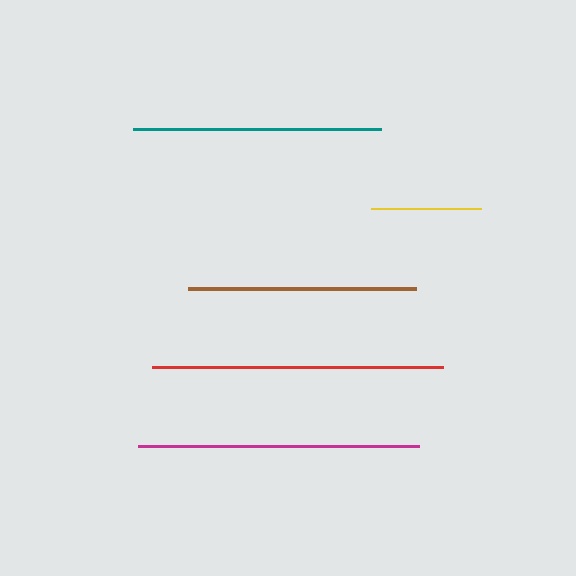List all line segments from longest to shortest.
From longest to shortest: red, magenta, teal, brown, yellow.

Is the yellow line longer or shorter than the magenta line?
The magenta line is longer than the yellow line.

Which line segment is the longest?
The red line is the longest at approximately 291 pixels.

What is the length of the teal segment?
The teal segment is approximately 248 pixels long.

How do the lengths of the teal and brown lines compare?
The teal and brown lines are approximately the same length.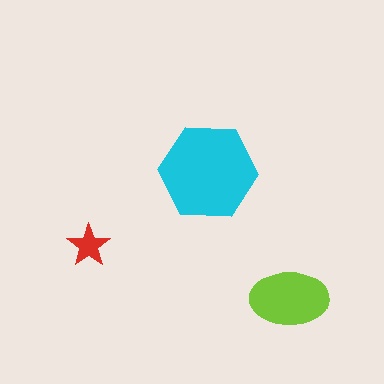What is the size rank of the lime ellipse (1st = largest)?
2nd.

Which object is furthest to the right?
The lime ellipse is rightmost.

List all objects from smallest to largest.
The red star, the lime ellipse, the cyan hexagon.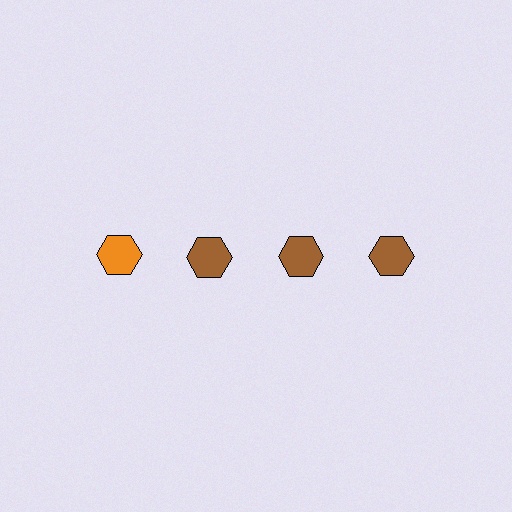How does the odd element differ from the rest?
It has a different color: orange instead of brown.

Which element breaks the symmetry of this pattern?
The orange hexagon in the top row, leftmost column breaks the symmetry. All other shapes are brown hexagons.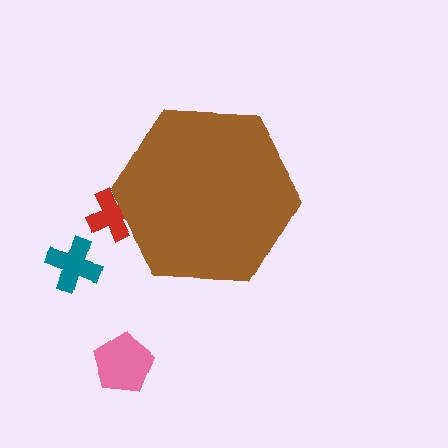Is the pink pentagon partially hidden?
No, the pink pentagon is fully visible.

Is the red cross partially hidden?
Yes, the red cross is partially hidden behind the brown hexagon.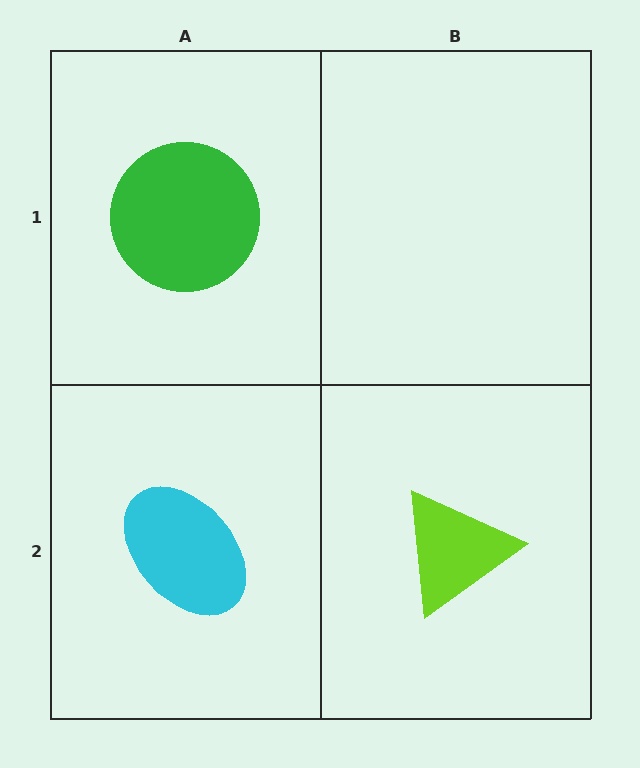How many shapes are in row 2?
2 shapes.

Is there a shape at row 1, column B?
No, that cell is empty.